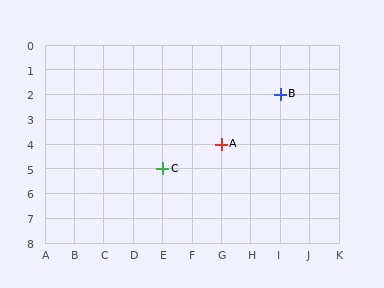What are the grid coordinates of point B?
Point B is at grid coordinates (I, 2).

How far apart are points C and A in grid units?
Points C and A are 2 columns and 1 row apart (about 2.2 grid units diagonally).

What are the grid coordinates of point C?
Point C is at grid coordinates (E, 5).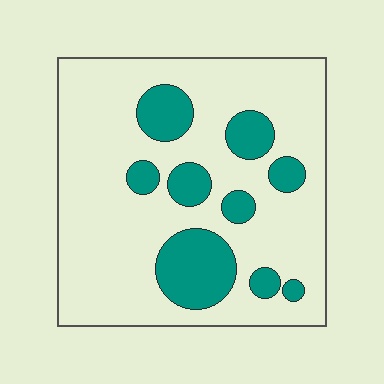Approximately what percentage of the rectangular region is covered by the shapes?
Approximately 20%.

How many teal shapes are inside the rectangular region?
9.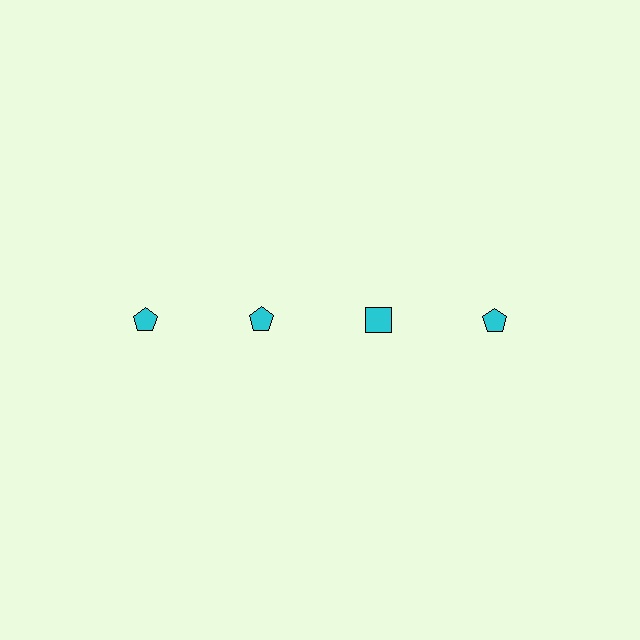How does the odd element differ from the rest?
It has a different shape: square instead of pentagon.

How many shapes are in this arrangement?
There are 4 shapes arranged in a grid pattern.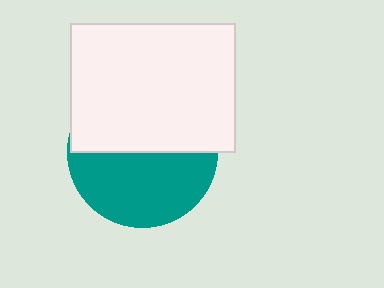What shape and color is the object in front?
The object in front is a white rectangle.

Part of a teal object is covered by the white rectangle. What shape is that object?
It is a circle.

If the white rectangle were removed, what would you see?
You would see the complete teal circle.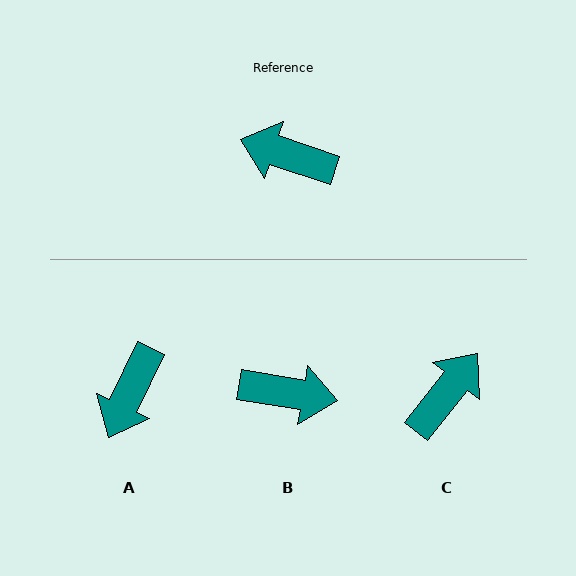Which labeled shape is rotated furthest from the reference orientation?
B, about 171 degrees away.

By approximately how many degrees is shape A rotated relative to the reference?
Approximately 83 degrees counter-clockwise.